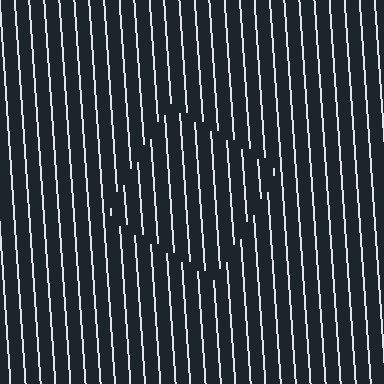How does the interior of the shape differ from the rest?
The interior of the shape contains the same grating, shifted by half a period — the contour is defined by the phase discontinuity where line-ends from the inner and outer gratings abut.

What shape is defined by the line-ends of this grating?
An illusory square. The interior of the shape contains the same grating, shifted by half a period — the contour is defined by the phase discontinuity where line-ends from the inner and outer gratings abut.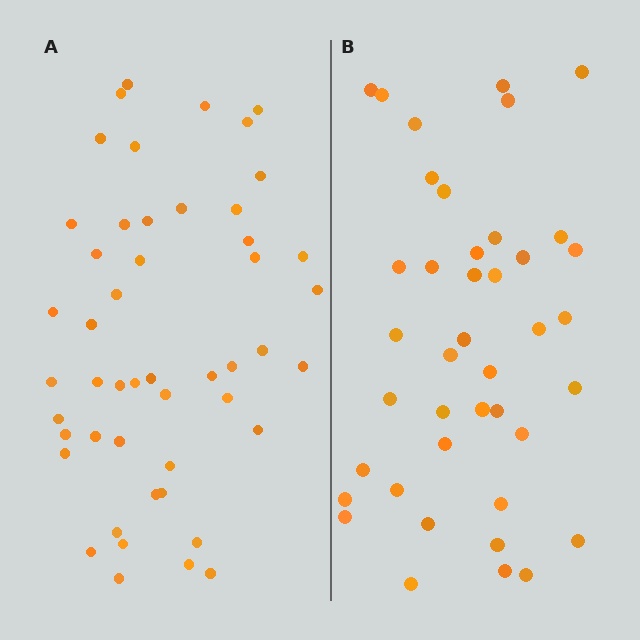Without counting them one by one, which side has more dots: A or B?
Region A (the left region) has more dots.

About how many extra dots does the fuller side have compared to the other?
Region A has roughly 8 or so more dots than region B.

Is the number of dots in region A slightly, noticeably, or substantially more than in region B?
Region A has only slightly more — the two regions are fairly close. The ratio is roughly 1.2 to 1.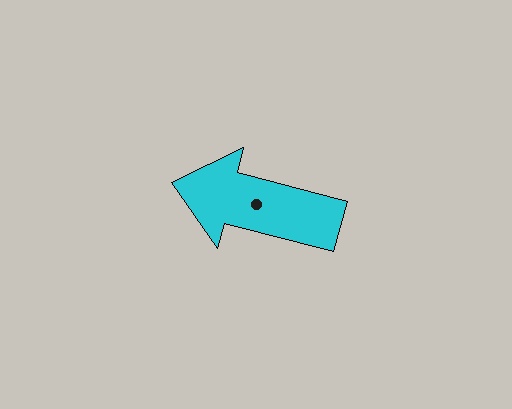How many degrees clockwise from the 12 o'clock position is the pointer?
Approximately 285 degrees.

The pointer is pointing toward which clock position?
Roughly 9 o'clock.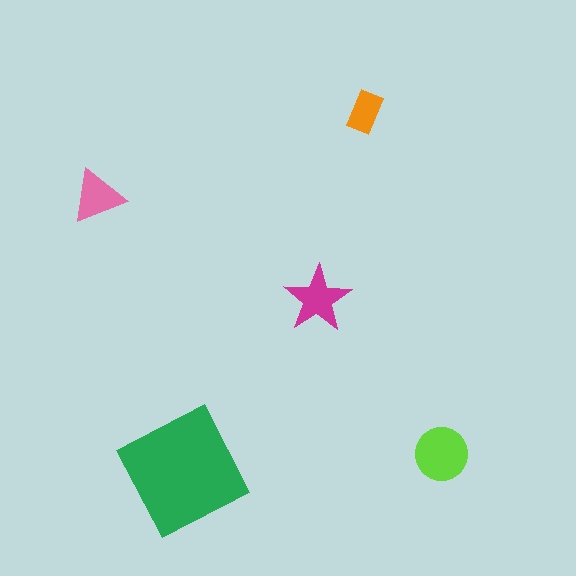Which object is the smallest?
The orange rectangle.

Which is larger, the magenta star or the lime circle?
The lime circle.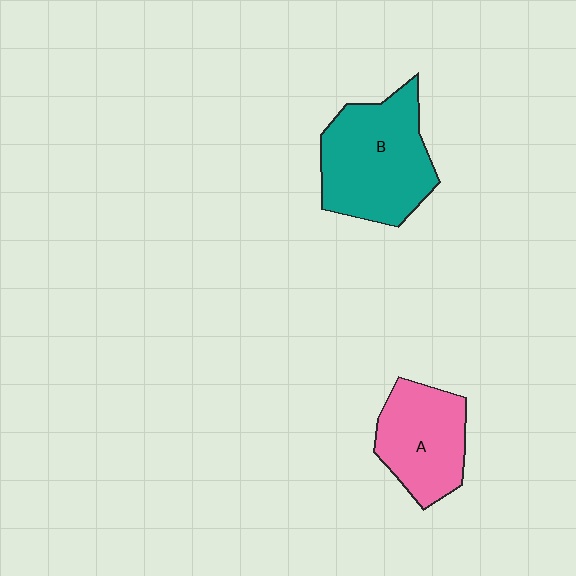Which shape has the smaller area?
Shape A (pink).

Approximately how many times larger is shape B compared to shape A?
Approximately 1.4 times.